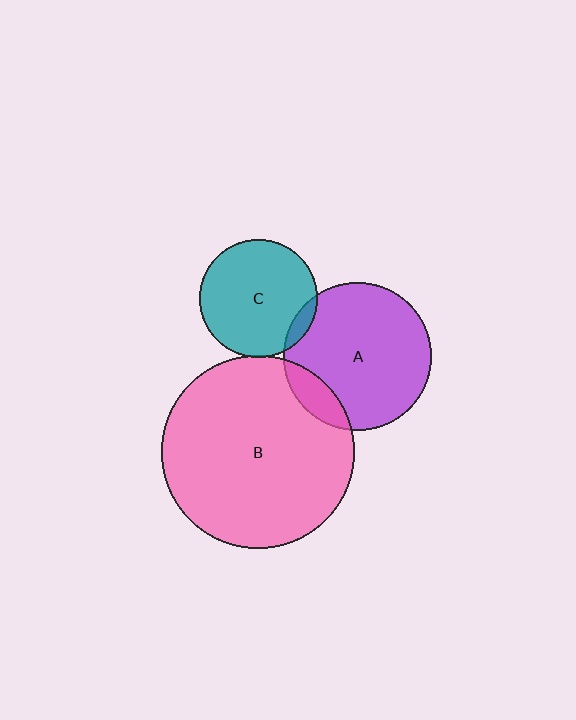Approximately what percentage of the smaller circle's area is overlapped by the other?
Approximately 5%.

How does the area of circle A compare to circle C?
Approximately 1.5 times.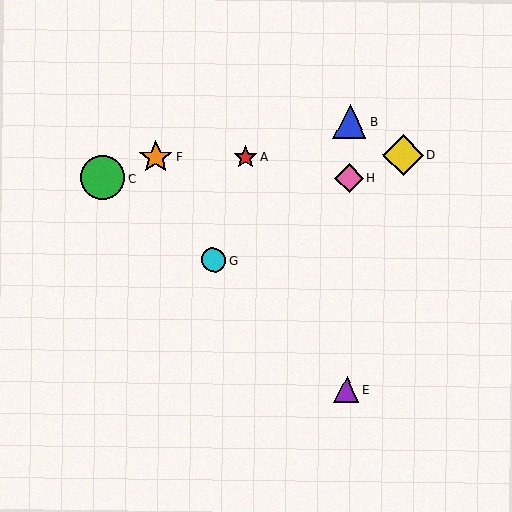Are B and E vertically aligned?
Yes, both are at x≈350.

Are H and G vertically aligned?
No, H is at x≈349 and G is at x≈214.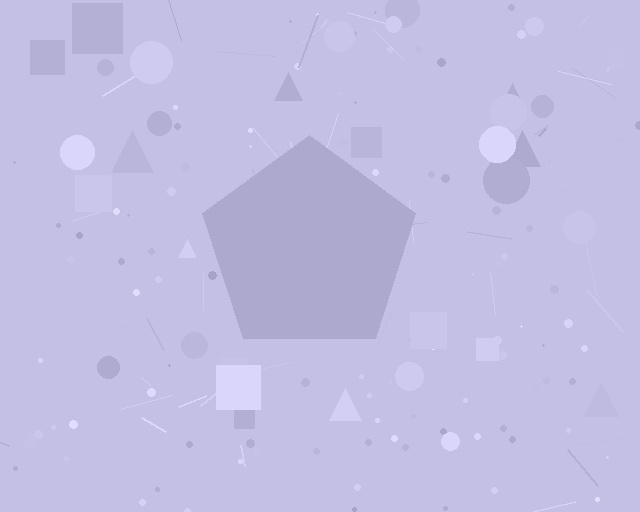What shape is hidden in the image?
A pentagon is hidden in the image.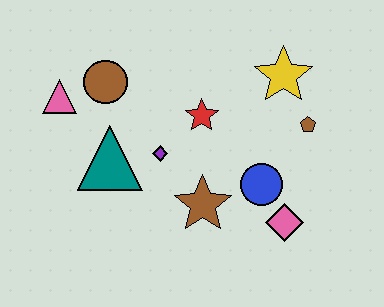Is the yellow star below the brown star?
No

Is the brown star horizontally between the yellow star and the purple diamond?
Yes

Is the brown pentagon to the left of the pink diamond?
No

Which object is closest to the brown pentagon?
The yellow star is closest to the brown pentagon.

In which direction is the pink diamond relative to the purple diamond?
The pink diamond is to the right of the purple diamond.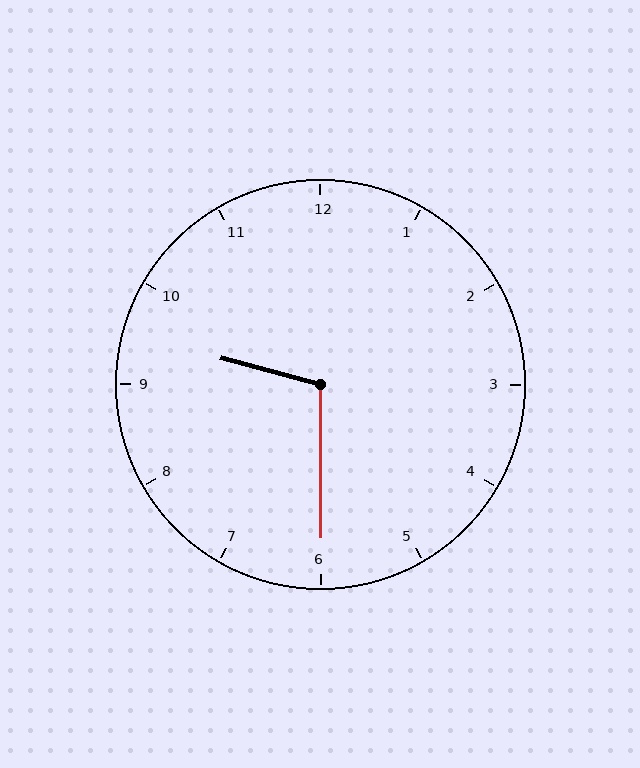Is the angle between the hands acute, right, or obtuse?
It is obtuse.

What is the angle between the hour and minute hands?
Approximately 105 degrees.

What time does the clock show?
9:30.